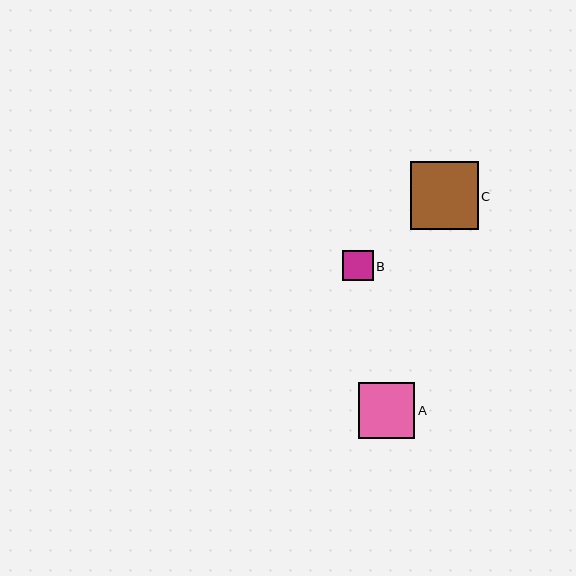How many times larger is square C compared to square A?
Square C is approximately 1.2 times the size of square A.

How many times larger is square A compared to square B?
Square A is approximately 1.8 times the size of square B.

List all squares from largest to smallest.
From largest to smallest: C, A, B.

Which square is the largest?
Square C is the largest with a size of approximately 68 pixels.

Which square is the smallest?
Square B is the smallest with a size of approximately 30 pixels.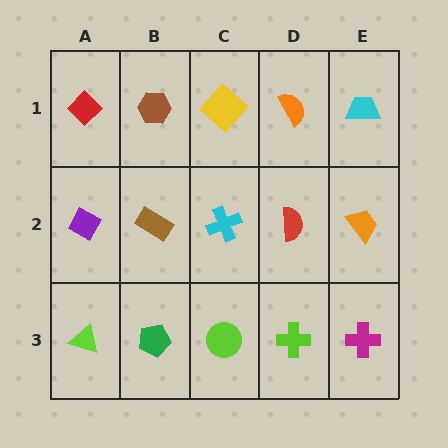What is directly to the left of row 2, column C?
A brown rectangle.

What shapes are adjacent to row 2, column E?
A cyan trapezoid (row 1, column E), a magenta cross (row 3, column E), a red semicircle (row 2, column D).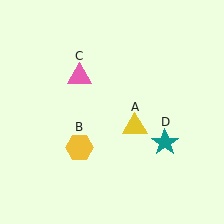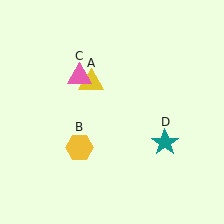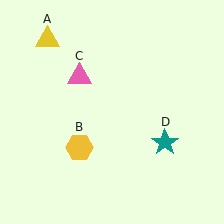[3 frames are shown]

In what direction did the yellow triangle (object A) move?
The yellow triangle (object A) moved up and to the left.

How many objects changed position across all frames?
1 object changed position: yellow triangle (object A).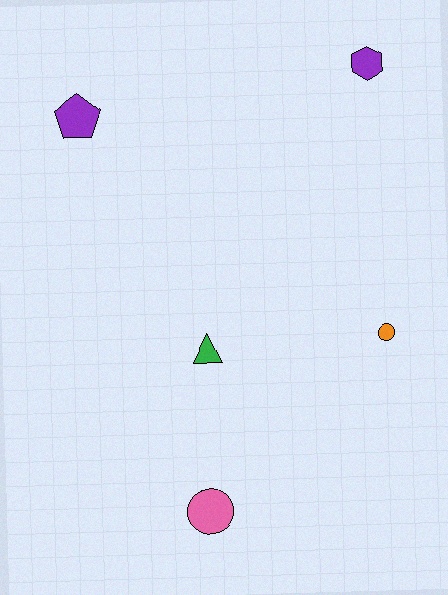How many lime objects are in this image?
There are no lime objects.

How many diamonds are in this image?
There are no diamonds.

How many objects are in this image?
There are 5 objects.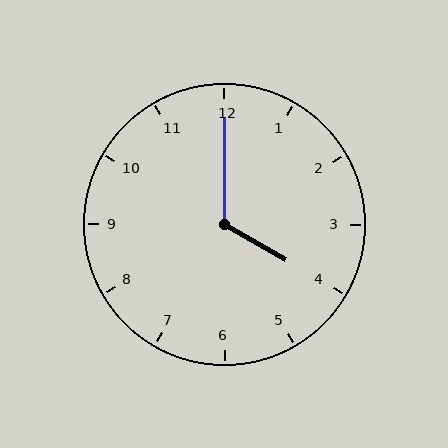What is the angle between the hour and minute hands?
Approximately 120 degrees.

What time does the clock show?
4:00.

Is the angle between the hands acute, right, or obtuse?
It is obtuse.